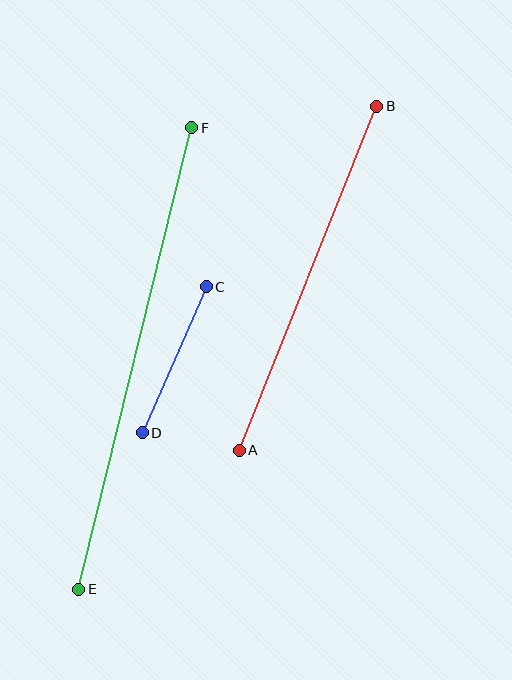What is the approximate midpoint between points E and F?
The midpoint is at approximately (135, 358) pixels.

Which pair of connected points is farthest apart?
Points E and F are farthest apart.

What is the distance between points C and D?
The distance is approximately 159 pixels.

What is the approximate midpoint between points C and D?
The midpoint is at approximately (174, 360) pixels.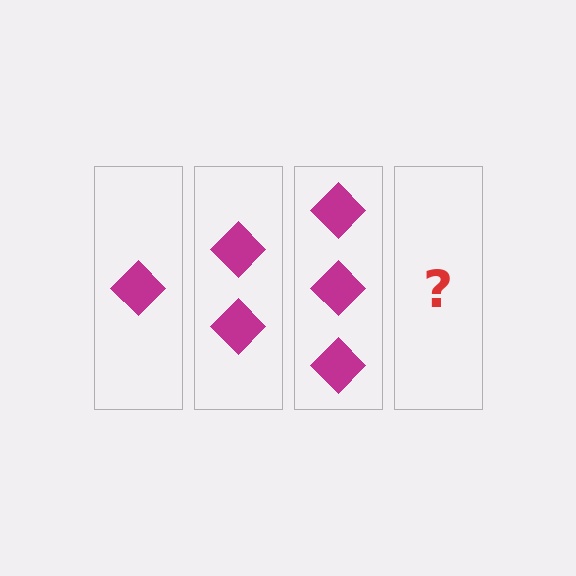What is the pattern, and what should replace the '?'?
The pattern is that each step adds one more diamond. The '?' should be 4 diamonds.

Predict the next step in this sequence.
The next step is 4 diamonds.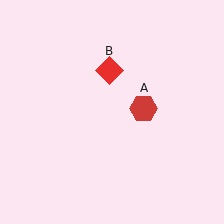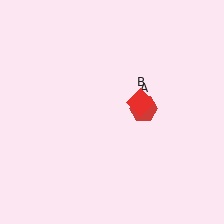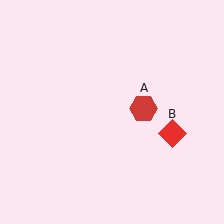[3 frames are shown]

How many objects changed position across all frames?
1 object changed position: red diamond (object B).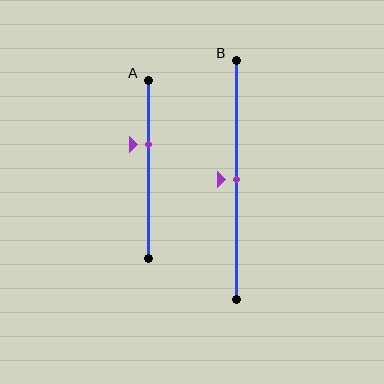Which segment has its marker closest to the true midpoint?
Segment B has its marker closest to the true midpoint.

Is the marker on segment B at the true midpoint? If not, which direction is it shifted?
Yes, the marker on segment B is at the true midpoint.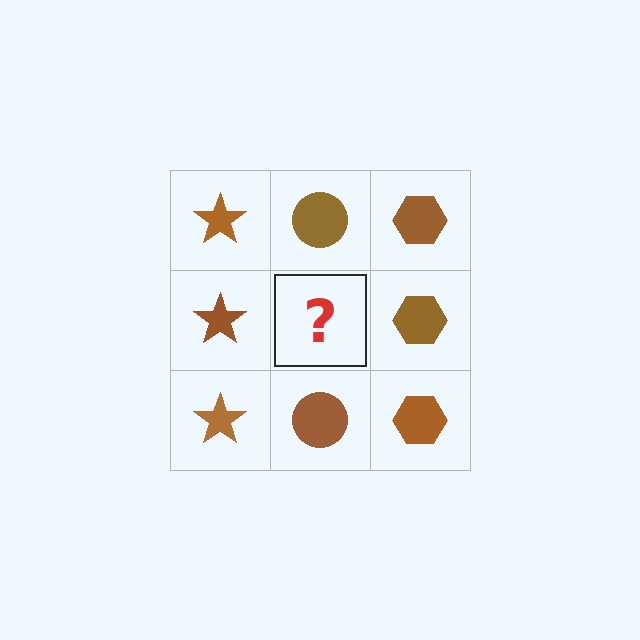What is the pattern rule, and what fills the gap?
The rule is that each column has a consistent shape. The gap should be filled with a brown circle.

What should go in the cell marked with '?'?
The missing cell should contain a brown circle.